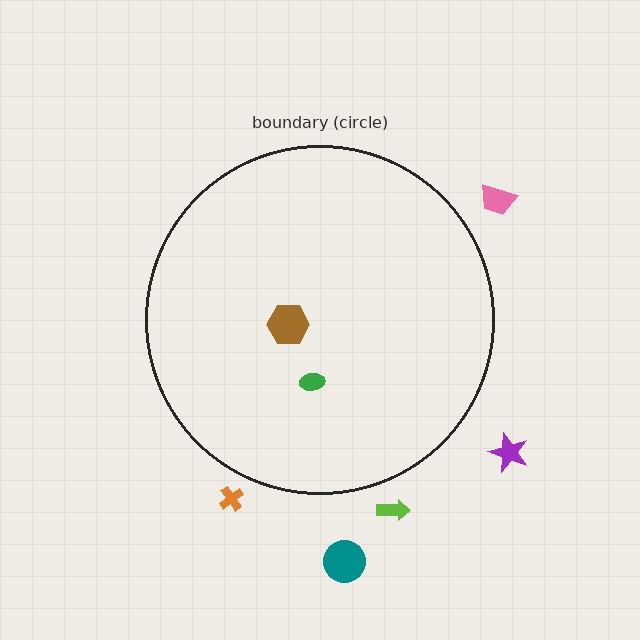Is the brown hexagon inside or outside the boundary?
Inside.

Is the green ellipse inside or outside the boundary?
Inside.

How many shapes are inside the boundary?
2 inside, 5 outside.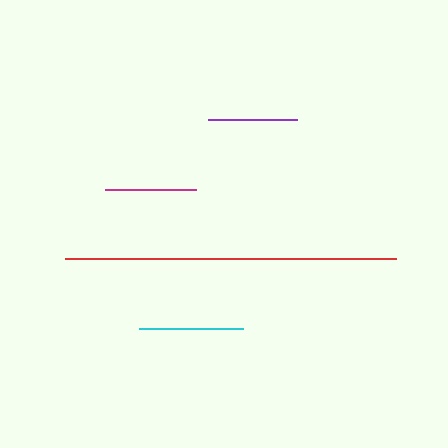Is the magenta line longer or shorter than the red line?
The red line is longer than the magenta line.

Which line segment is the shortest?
The purple line is the shortest at approximately 89 pixels.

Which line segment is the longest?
The red line is the longest at approximately 331 pixels.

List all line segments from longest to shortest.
From longest to shortest: red, cyan, magenta, purple.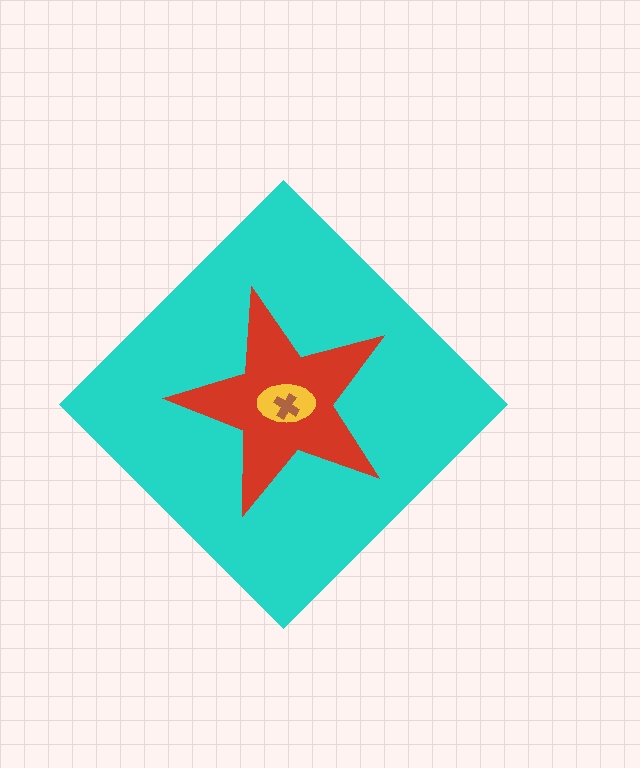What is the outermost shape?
The cyan diamond.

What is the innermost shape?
The brown cross.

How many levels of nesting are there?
4.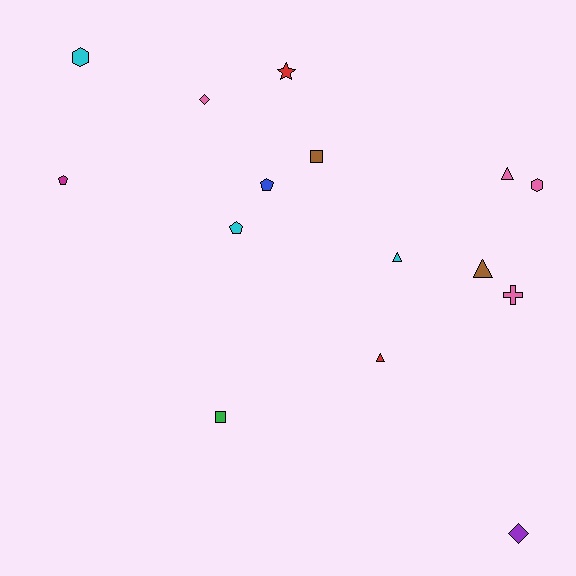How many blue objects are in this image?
There is 1 blue object.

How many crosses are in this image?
There is 1 cross.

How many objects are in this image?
There are 15 objects.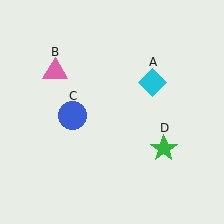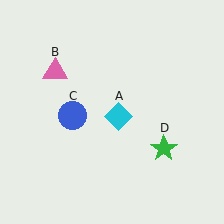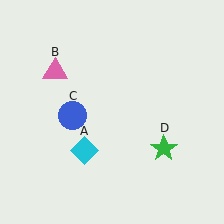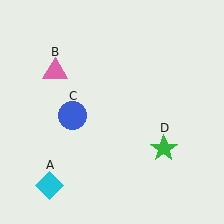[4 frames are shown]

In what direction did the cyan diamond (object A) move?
The cyan diamond (object A) moved down and to the left.